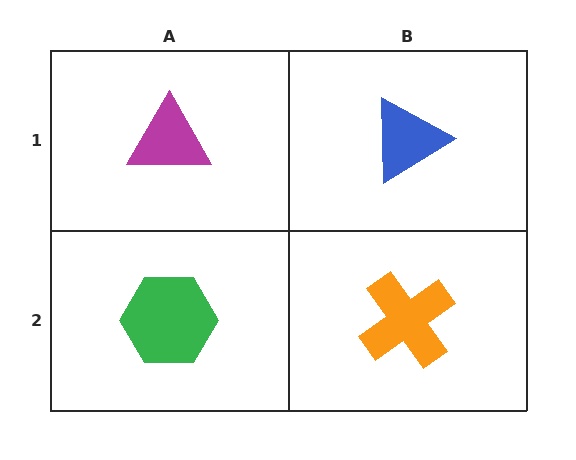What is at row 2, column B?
An orange cross.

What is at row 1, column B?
A blue triangle.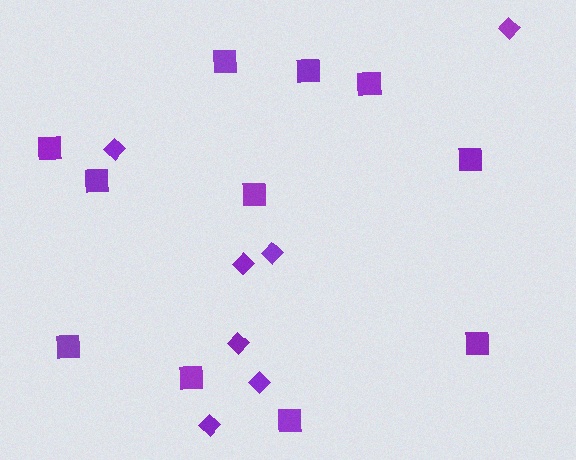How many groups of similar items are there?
There are 2 groups: one group of diamonds (7) and one group of squares (11).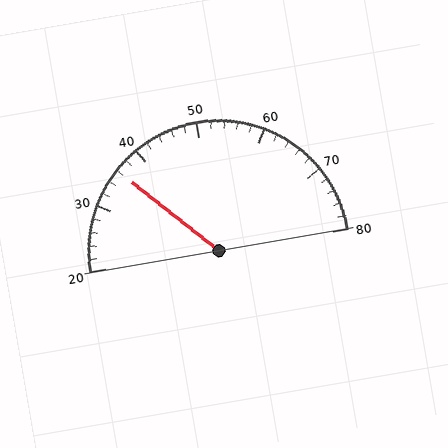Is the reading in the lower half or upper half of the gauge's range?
The reading is in the lower half of the range (20 to 80).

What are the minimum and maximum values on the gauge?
The gauge ranges from 20 to 80.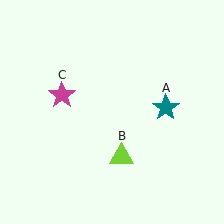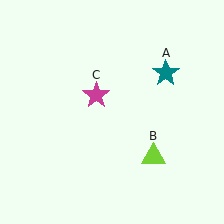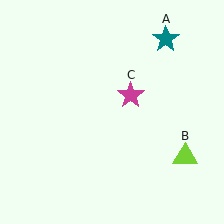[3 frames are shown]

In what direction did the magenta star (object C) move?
The magenta star (object C) moved right.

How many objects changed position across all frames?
3 objects changed position: teal star (object A), lime triangle (object B), magenta star (object C).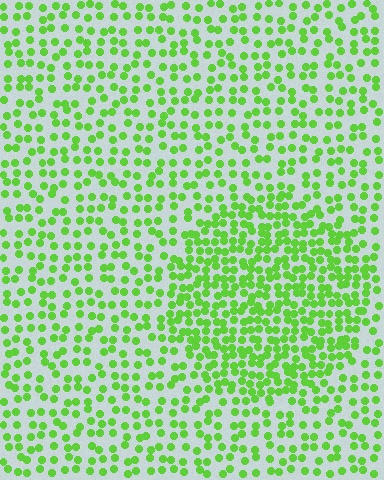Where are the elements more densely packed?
The elements are more densely packed inside the circle boundary.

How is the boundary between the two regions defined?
The boundary is defined by a change in element density (approximately 1.8x ratio). All elements are the same color, size, and shape.